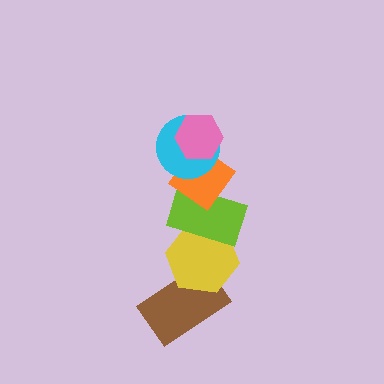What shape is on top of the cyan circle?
The pink hexagon is on top of the cyan circle.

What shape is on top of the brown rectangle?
The yellow hexagon is on top of the brown rectangle.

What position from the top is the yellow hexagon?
The yellow hexagon is 5th from the top.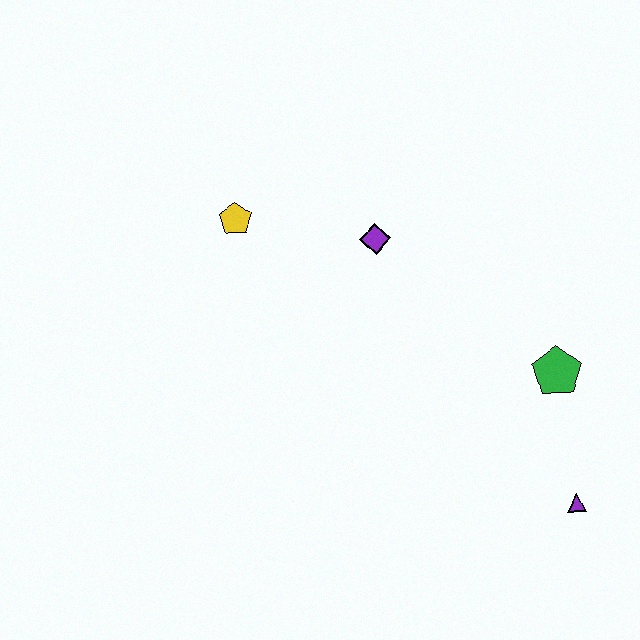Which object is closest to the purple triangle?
The green pentagon is closest to the purple triangle.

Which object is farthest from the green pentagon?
The yellow pentagon is farthest from the green pentagon.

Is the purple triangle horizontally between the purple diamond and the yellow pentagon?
No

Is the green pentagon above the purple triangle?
Yes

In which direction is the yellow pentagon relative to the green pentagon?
The yellow pentagon is to the left of the green pentagon.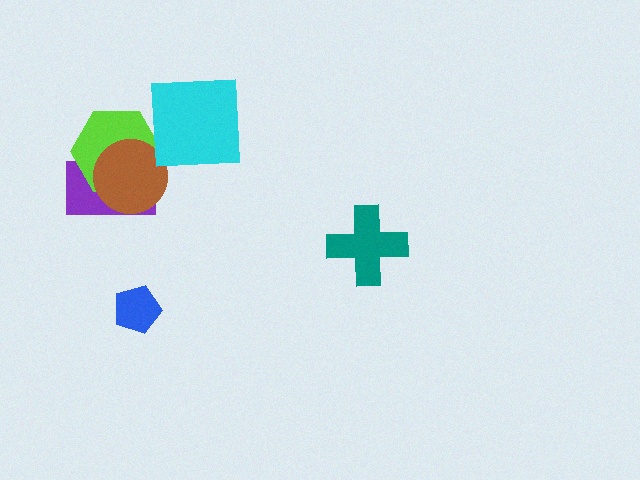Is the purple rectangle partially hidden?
Yes, it is partially covered by another shape.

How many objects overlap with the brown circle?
2 objects overlap with the brown circle.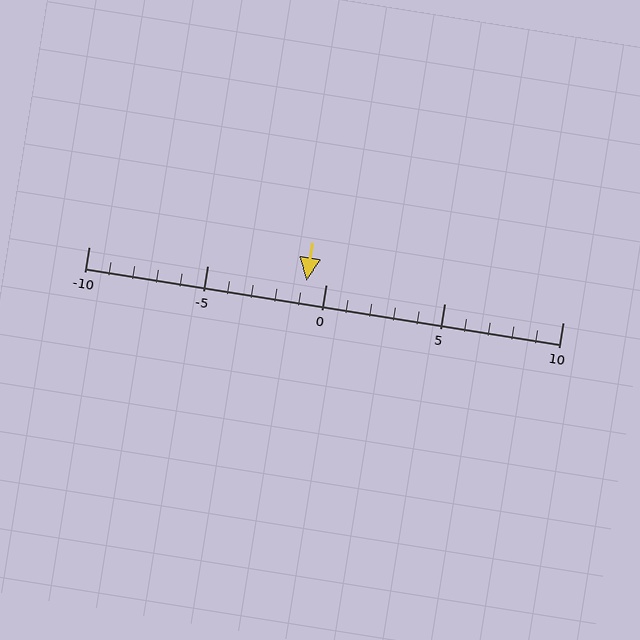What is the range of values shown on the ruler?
The ruler shows values from -10 to 10.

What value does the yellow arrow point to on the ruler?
The yellow arrow points to approximately -1.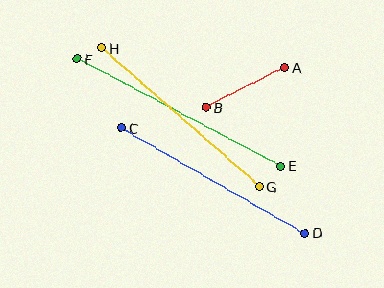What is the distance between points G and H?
The distance is approximately 210 pixels.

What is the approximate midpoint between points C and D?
The midpoint is at approximately (213, 180) pixels.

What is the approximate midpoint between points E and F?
The midpoint is at approximately (179, 112) pixels.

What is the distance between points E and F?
The distance is approximately 230 pixels.